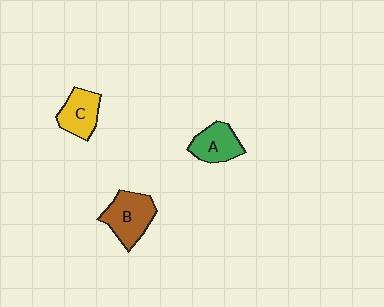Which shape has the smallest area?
Shape C (yellow).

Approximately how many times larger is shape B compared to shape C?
Approximately 1.3 times.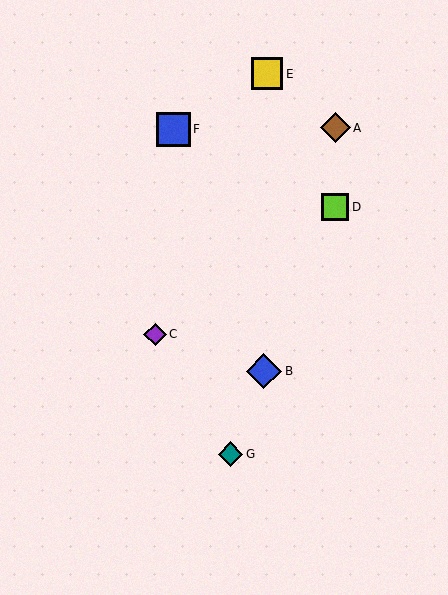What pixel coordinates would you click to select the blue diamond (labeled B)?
Click at (264, 371) to select the blue diamond B.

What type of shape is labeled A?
Shape A is a brown diamond.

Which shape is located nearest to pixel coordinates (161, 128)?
The blue square (labeled F) at (174, 129) is nearest to that location.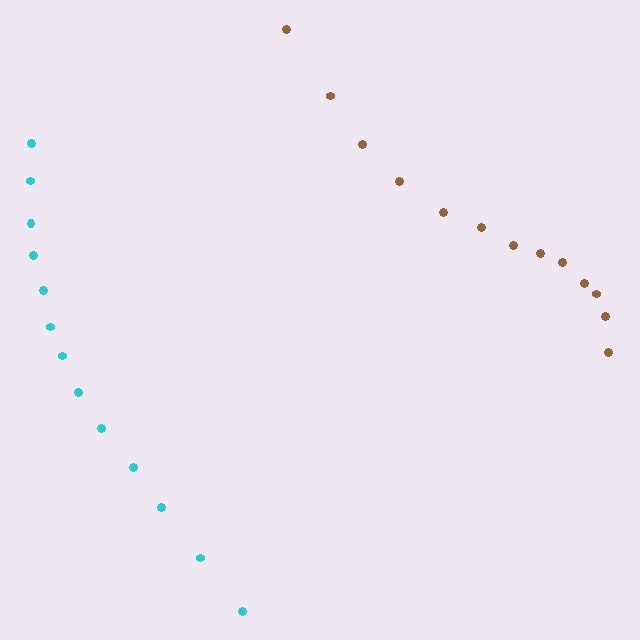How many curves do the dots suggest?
There are 2 distinct paths.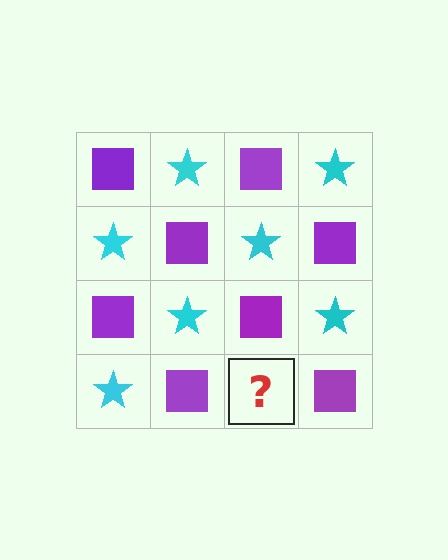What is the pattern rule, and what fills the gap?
The rule is that it alternates purple square and cyan star in a checkerboard pattern. The gap should be filled with a cyan star.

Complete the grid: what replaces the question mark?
The question mark should be replaced with a cyan star.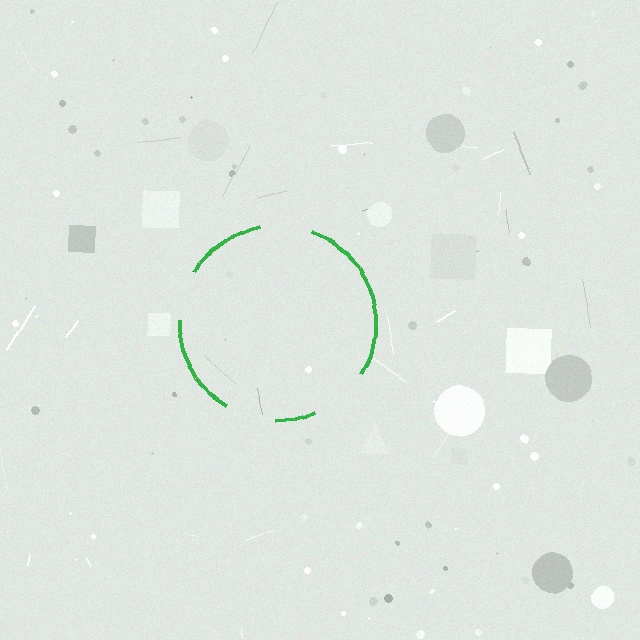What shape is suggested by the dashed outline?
The dashed outline suggests a circle.